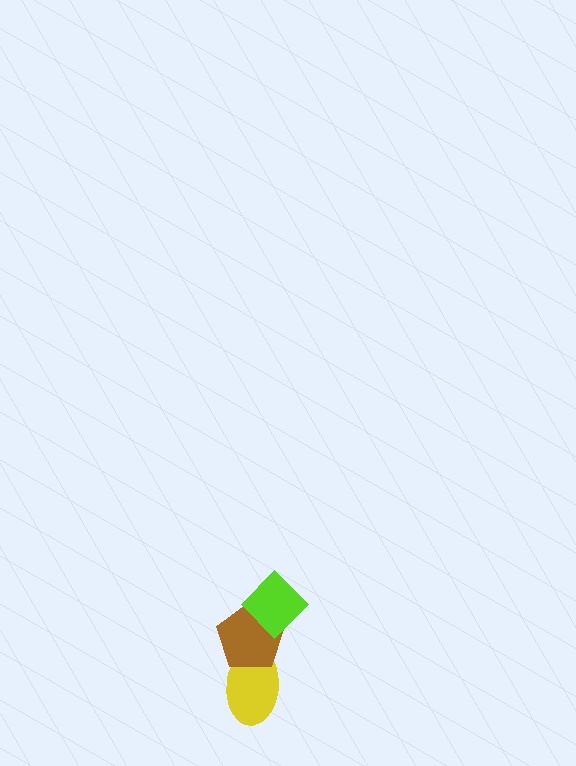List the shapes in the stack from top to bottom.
From top to bottom: the lime diamond, the brown pentagon, the yellow ellipse.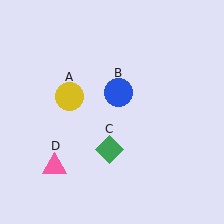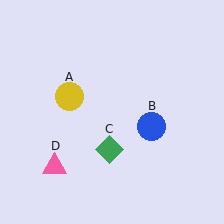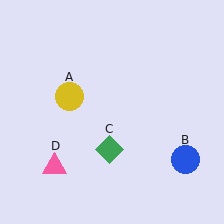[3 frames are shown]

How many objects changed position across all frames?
1 object changed position: blue circle (object B).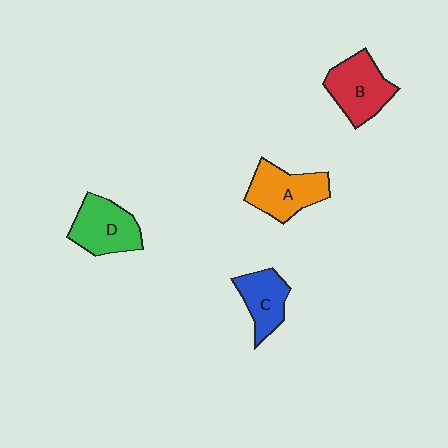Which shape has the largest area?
Shape A (orange).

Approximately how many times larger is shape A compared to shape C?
Approximately 1.3 times.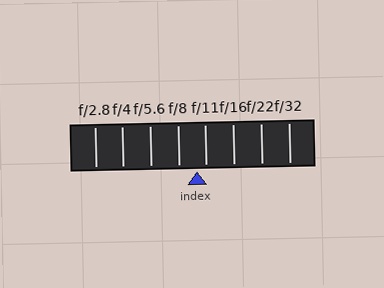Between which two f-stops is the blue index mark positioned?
The index mark is between f/8 and f/11.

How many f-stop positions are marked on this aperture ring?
There are 8 f-stop positions marked.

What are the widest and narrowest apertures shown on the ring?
The widest aperture shown is f/2.8 and the narrowest is f/32.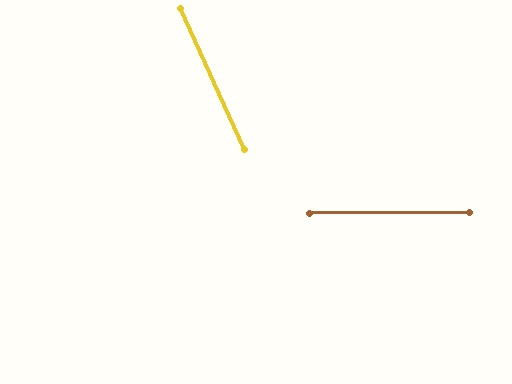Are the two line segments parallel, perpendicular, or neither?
Neither parallel nor perpendicular — they differ by about 66°.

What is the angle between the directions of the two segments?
Approximately 66 degrees.